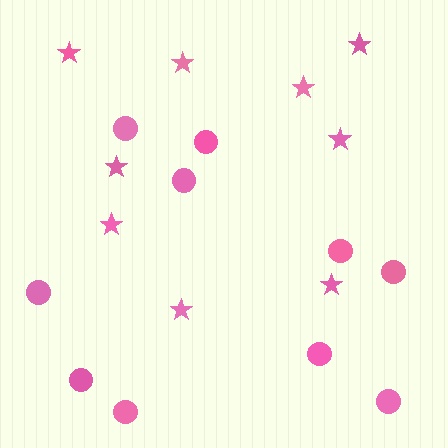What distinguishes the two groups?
There are 2 groups: one group of circles (10) and one group of stars (9).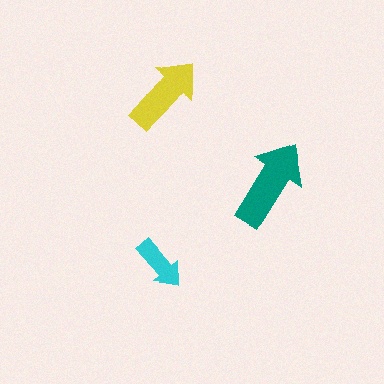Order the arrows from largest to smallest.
the teal one, the yellow one, the cyan one.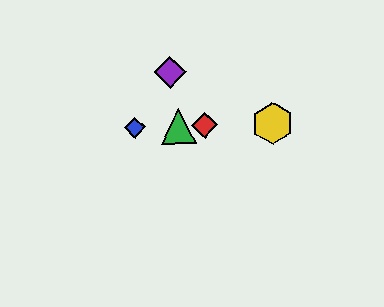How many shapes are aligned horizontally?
4 shapes (the red diamond, the blue diamond, the green triangle, the yellow hexagon) are aligned horizontally.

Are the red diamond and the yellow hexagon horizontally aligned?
Yes, both are at y≈125.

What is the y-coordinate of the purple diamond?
The purple diamond is at y≈72.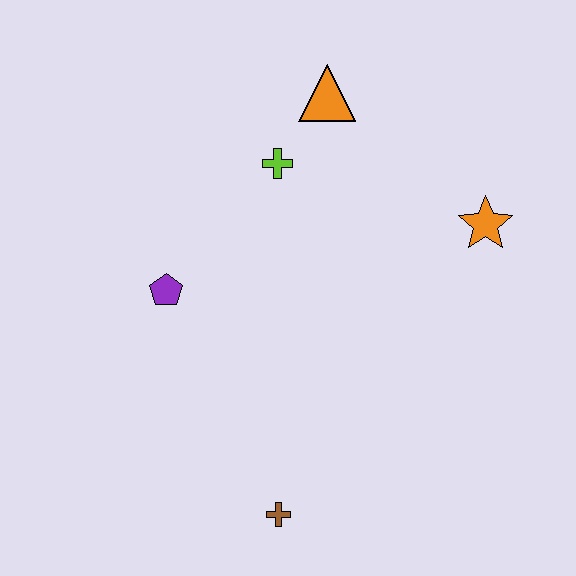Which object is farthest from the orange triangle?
The brown cross is farthest from the orange triangle.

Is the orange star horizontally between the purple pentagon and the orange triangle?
No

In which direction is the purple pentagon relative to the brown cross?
The purple pentagon is above the brown cross.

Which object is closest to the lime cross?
The orange triangle is closest to the lime cross.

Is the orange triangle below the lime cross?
No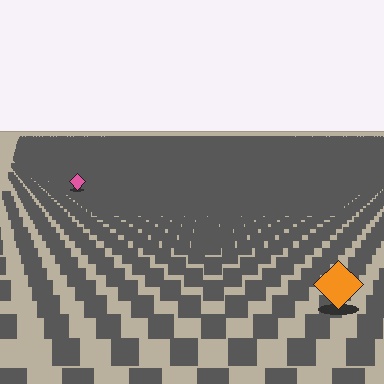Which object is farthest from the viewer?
The pink diamond is farthest from the viewer. It appears smaller and the ground texture around it is denser.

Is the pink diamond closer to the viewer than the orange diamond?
No. The orange diamond is closer — you can tell from the texture gradient: the ground texture is coarser near it.